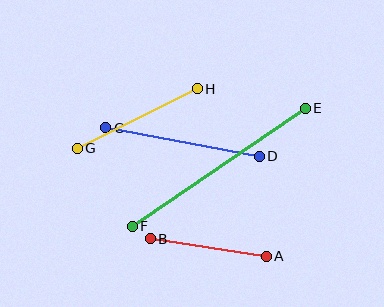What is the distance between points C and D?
The distance is approximately 156 pixels.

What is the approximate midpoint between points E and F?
The midpoint is at approximately (219, 167) pixels.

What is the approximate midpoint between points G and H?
The midpoint is at approximately (137, 118) pixels.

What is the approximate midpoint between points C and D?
The midpoint is at approximately (183, 142) pixels.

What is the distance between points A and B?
The distance is approximately 117 pixels.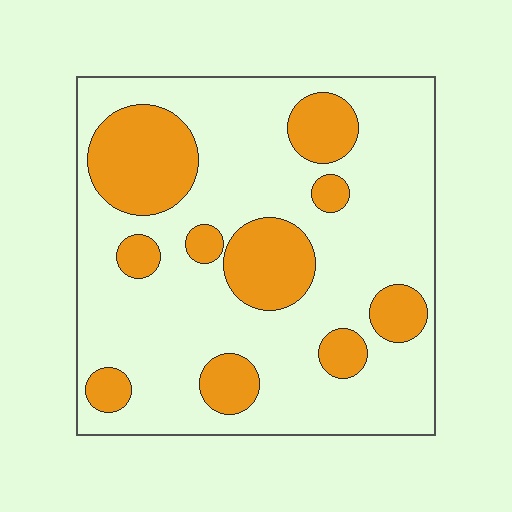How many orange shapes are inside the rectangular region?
10.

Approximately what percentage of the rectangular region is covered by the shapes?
Approximately 25%.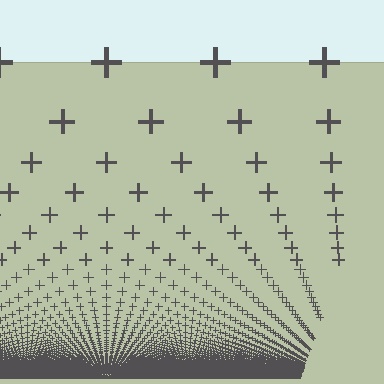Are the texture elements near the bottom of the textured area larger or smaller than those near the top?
Smaller. The gradient is inverted — elements near the bottom are smaller and denser.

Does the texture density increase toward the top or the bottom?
Density increases toward the bottom.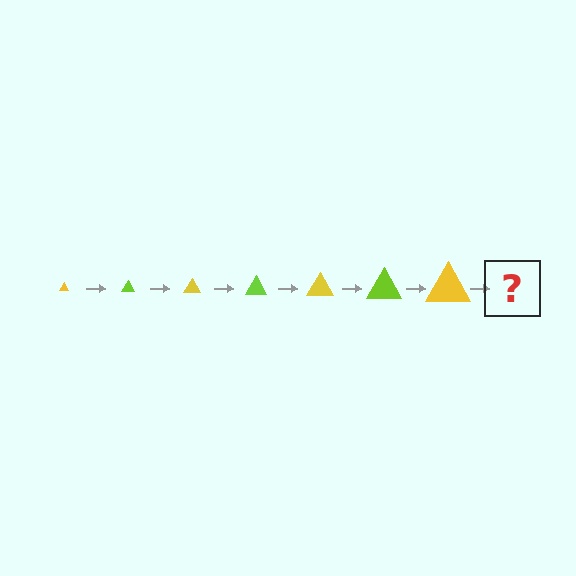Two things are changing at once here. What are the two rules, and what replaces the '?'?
The two rules are that the triangle grows larger each step and the color cycles through yellow and lime. The '?' should be a lime triangle, larger than the previous one.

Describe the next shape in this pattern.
It should be a lime triangle, larger than the previous one.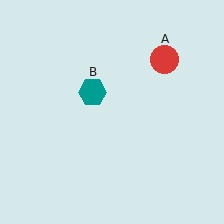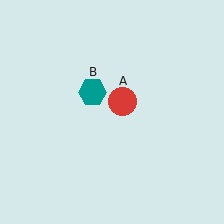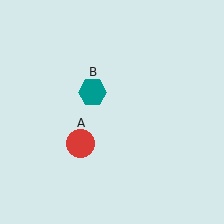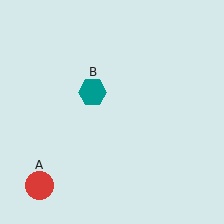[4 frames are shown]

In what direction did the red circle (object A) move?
The red circle (object A) moved down and to the left.